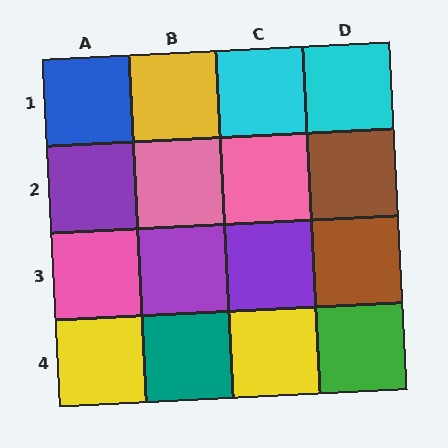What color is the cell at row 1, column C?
Cyan.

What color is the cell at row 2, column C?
Pink.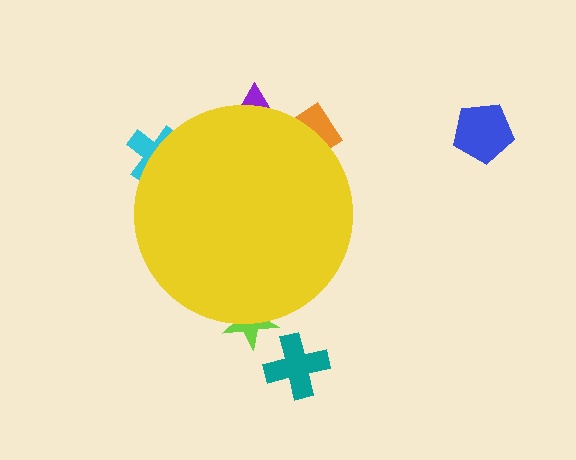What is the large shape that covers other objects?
A yellow circle.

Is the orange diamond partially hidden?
Yes, the orange diamond is partially hidden behind the yellow circle.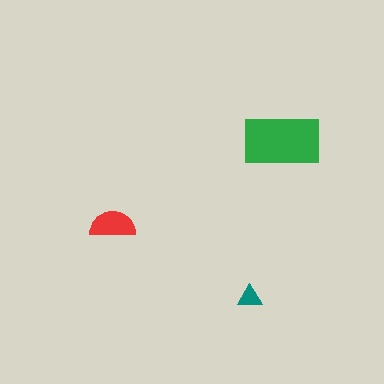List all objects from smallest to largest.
The teal triangle, the red semicircle, the green rectangle.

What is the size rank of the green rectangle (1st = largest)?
1st.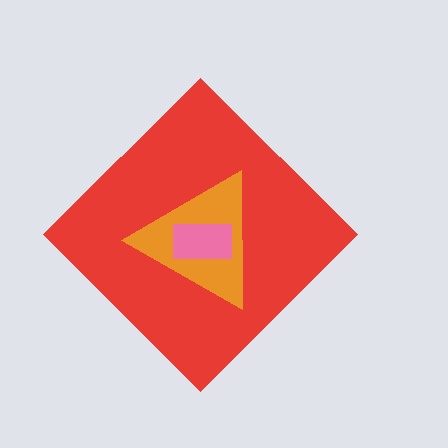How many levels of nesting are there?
3.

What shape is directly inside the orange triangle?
The pink rectangle.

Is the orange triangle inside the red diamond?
Yes.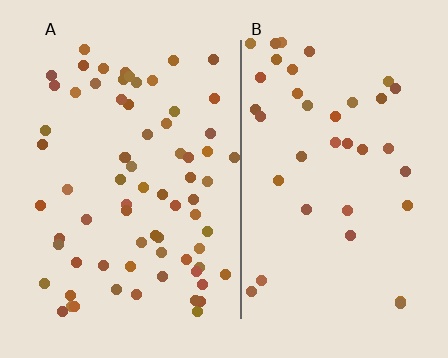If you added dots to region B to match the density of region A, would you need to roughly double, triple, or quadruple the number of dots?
Approximately double.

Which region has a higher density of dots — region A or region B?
A (the left).